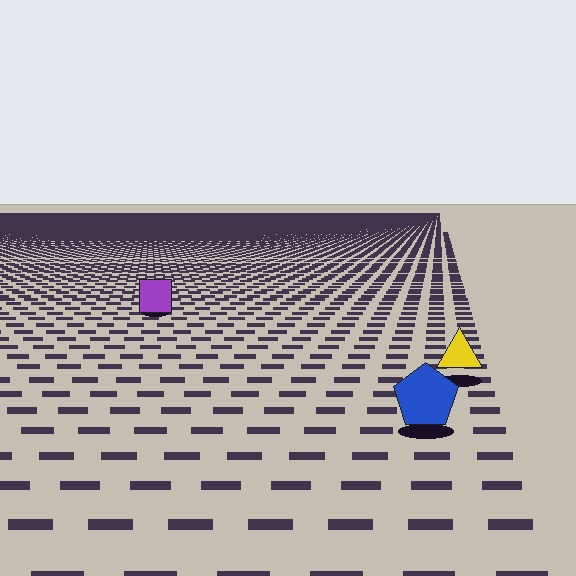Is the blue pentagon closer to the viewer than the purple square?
Yes. The blue pentagon is closer — you can tell from the texture gradient: the ground texture is coarser near it.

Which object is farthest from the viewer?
The purple square is farthest from the viewer. It appears smaller and the ground texture around it is denser.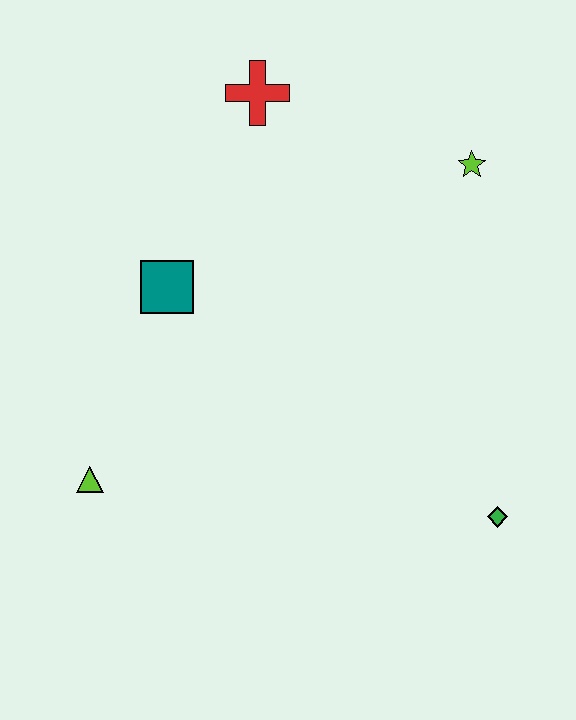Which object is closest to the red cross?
The teal square is closest to the red cross.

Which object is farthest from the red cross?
The green diamond is farthest from the red cross.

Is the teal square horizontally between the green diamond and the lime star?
No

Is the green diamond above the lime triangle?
No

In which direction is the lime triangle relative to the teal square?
The lime triangle is below the teal square.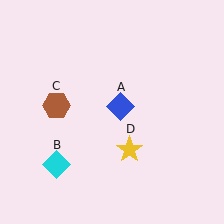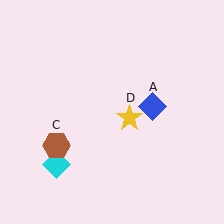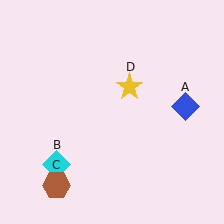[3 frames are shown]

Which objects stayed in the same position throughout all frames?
Cyan diamond (object B) remained stationary.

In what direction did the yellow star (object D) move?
The yellow star (object D) moved up.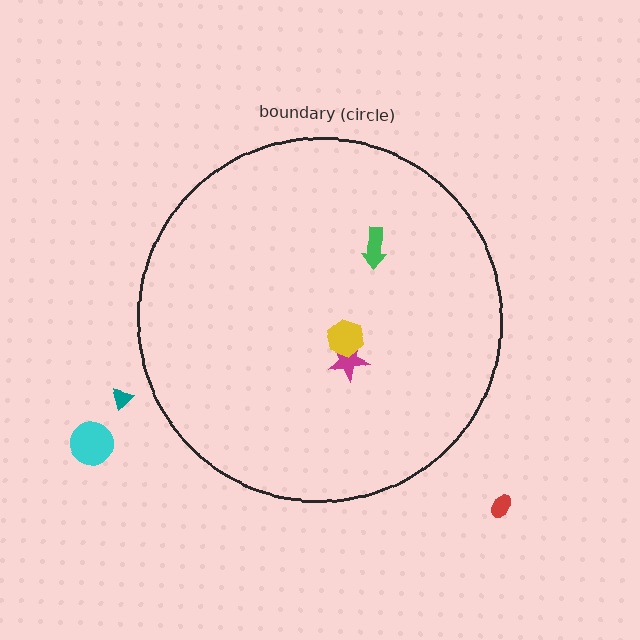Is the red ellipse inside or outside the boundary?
Outside.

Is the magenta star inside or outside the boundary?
Inside.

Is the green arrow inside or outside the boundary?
Inside.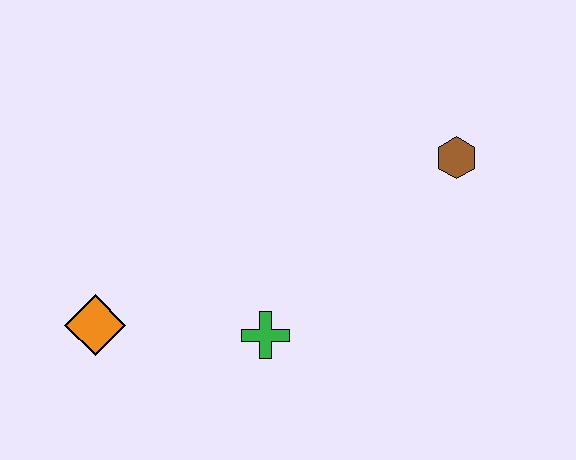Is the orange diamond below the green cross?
No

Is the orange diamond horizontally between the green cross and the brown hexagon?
No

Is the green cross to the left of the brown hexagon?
Yes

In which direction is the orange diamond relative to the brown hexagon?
The orange diamond is to the left of the brown hexagon.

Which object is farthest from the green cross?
The brown hexagon is farthest from the green cross.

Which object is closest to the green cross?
The orange diamond is closest to the green cross.